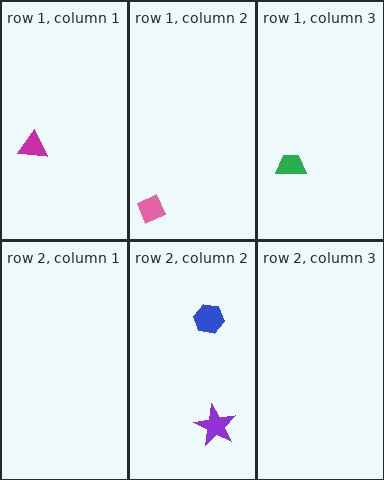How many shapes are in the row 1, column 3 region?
1.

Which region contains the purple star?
The row 2, column 2 region.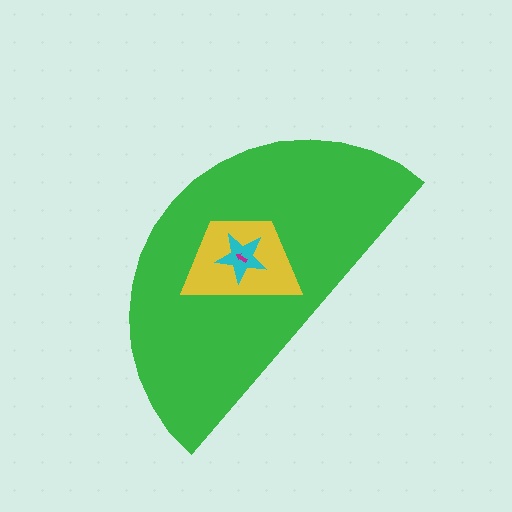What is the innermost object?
The magenta arrow.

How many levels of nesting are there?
4.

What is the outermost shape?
The green semicircle.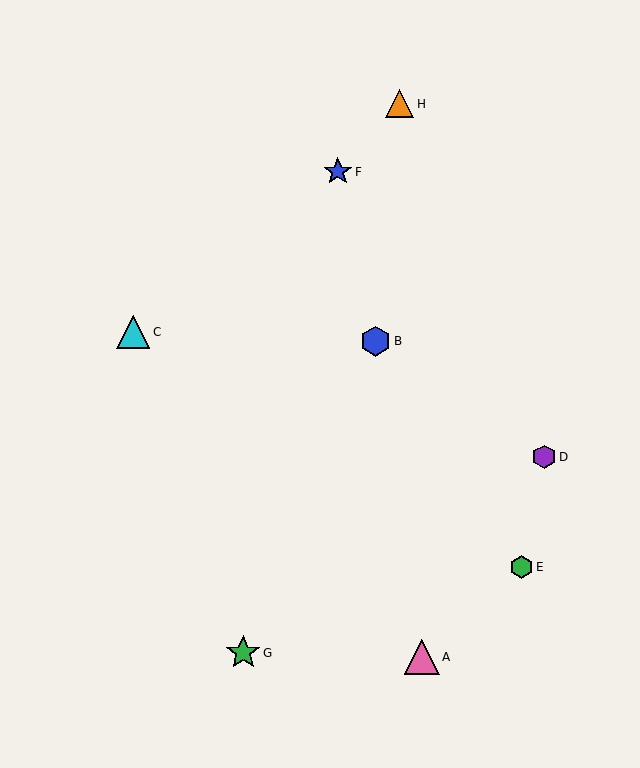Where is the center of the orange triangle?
The center of the orange triangle is at (400, 104).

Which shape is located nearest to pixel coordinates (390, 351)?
The blue hexagon (labeled B) at (376, 341) is nearest to that location.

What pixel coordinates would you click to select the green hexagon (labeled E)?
Click at (521, 567) to select the green hexagon E.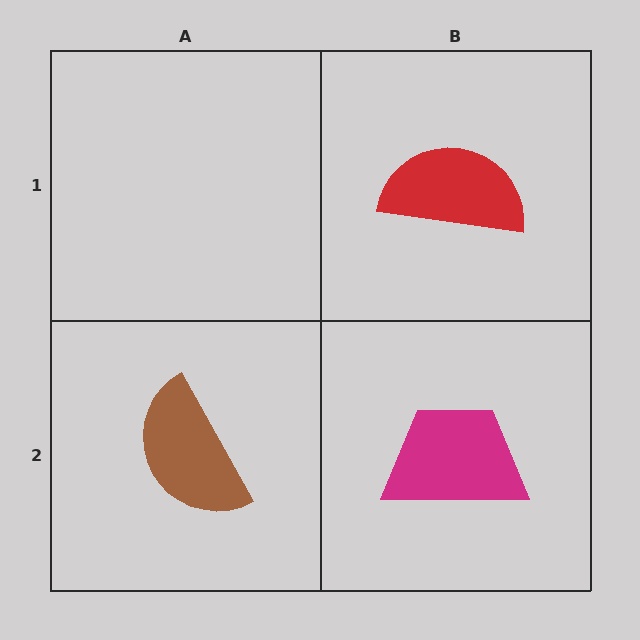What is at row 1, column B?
A red semicircle.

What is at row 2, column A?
A brown semicircle.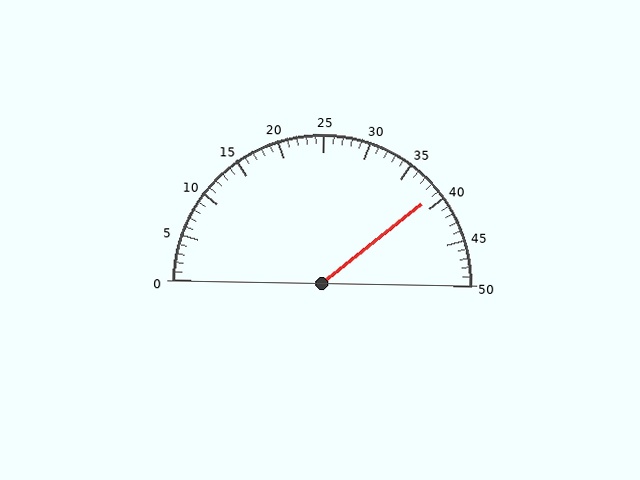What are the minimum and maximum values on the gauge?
The gauge ranges from 0 to 50.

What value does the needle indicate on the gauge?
The needle indicates approximately 39.